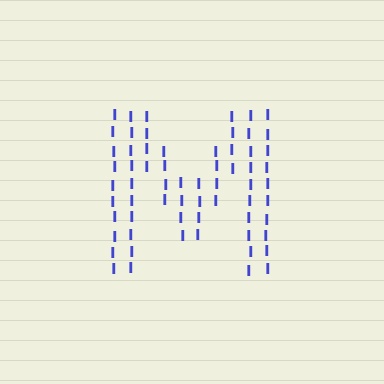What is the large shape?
The large shape is the letter M.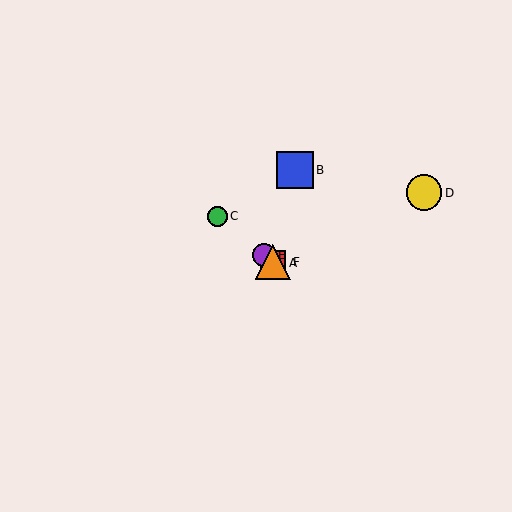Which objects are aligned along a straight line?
Objects A, C, E, F are aligned along a straight line.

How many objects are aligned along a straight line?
4 objects (A, C, E, F) are aligned along a straight line.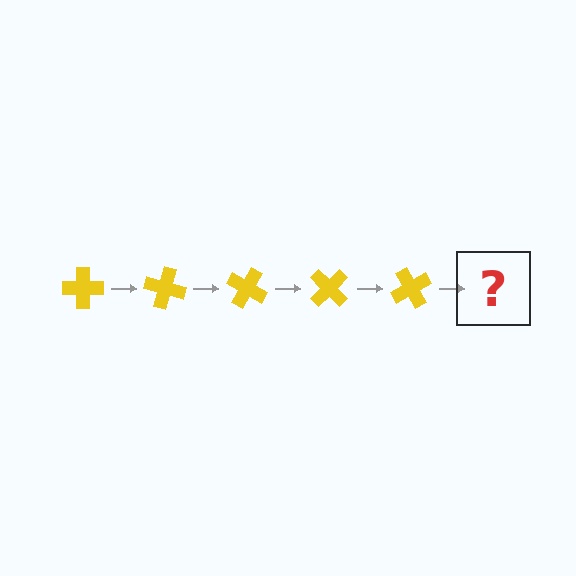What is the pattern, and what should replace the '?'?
The pattern is that the cross rotates 15 degrees each step. The '?' should be a yellow cross rotated 75 degrees.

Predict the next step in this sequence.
The next step is a yellow cross rotated 75 degrees.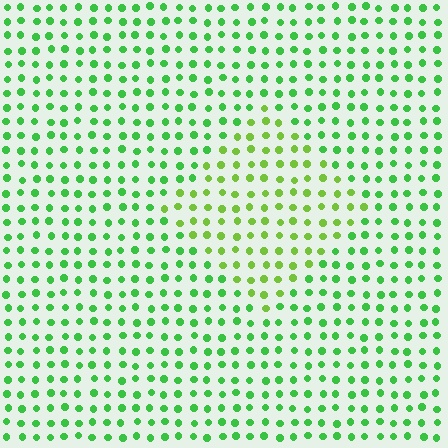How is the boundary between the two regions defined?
The boundary is defined purely by a slight shift in hue (about 30 degrees). Spacing, size, and orientation are identical on both sides.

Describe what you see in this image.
The image is filled with small green elements in a uniform arrangement. A diamond-shaped region is visible where the elements are tinted to a slightly different hue, forming a subtle color boundary.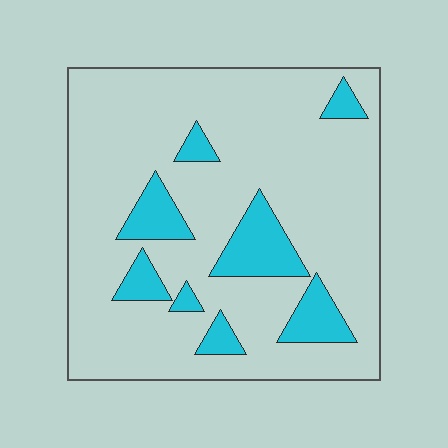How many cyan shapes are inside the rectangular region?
8.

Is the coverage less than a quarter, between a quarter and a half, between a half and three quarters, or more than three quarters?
Less than a quarter.